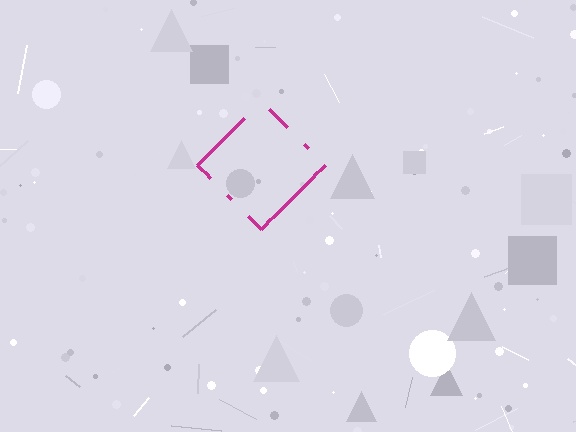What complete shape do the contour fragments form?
The contour fragments form a diamond.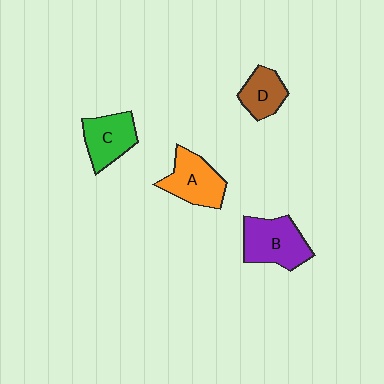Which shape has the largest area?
Shape B (purple).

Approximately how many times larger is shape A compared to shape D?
Approximately 1.4 times.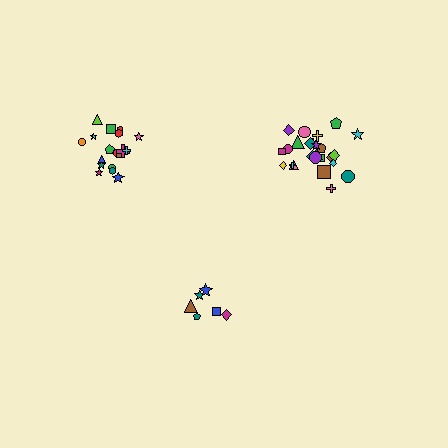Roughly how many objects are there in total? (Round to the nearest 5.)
Roughly 50 objects in total.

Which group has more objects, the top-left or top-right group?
The top-right group.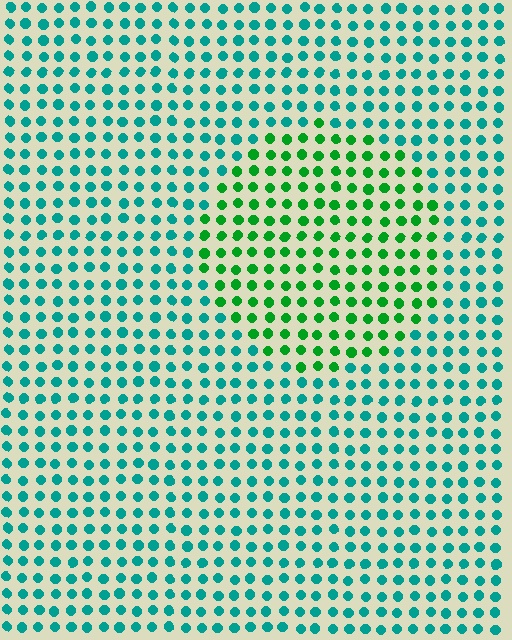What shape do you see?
I see a circle.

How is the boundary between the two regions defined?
The boundary is defined purely by a slight shift in hue (about 44 degrees). Spacing, size, and orientation are identical on both sides.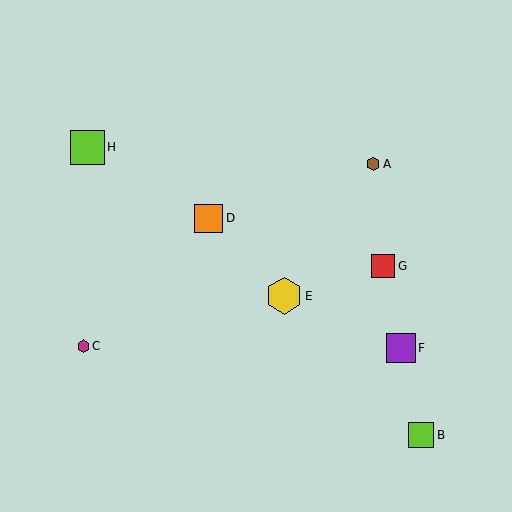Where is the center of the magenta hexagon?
The center of the magenta hexagon is at (83, 346).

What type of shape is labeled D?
Shape D is an orange square.